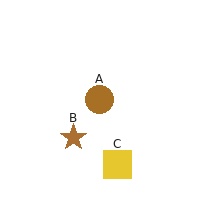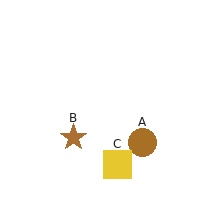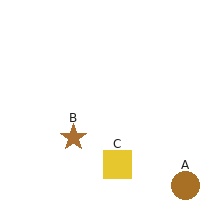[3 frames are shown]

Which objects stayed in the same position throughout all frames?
Brown star (object B) and yellow square (object C) remained stationary.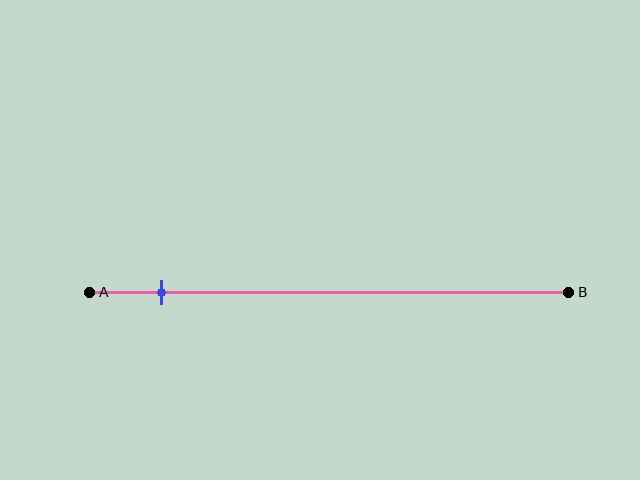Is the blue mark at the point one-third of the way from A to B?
No, the mark is at about 15% from A, not at the 33% one-third point.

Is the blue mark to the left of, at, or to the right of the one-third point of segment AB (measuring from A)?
The blue mark is to the left of the one-third point of segment AB.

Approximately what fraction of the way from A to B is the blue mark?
The blue mark is approximately 15% of the way from A to B.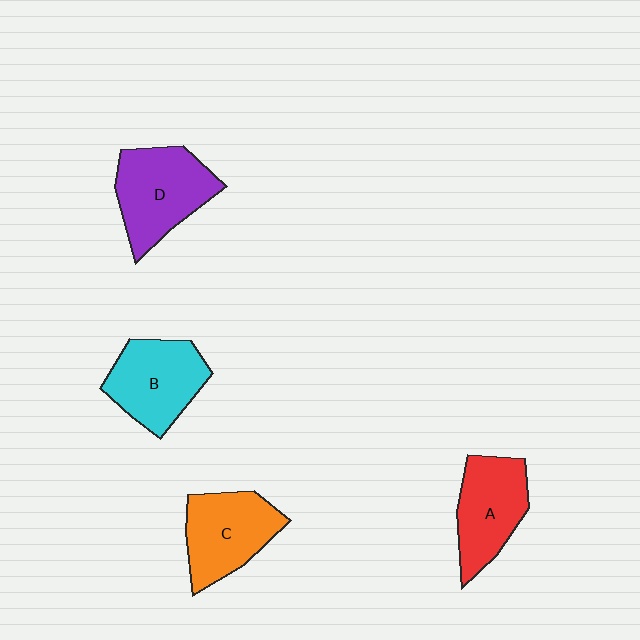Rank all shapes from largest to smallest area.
From largest to smallest: D (purple), B (cyan), C (orange), A (red).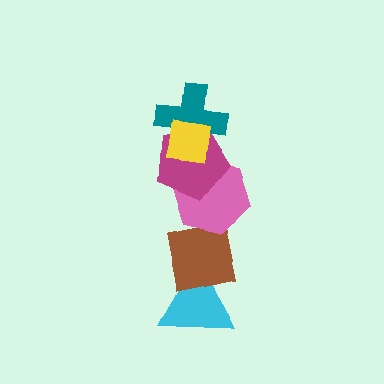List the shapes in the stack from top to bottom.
From top to bottom: the yellow square, the teal cross, the magenta pentagon, the pink hexagon, the brown square, the cyan triangle.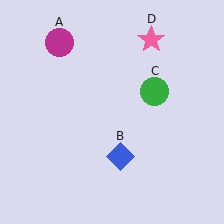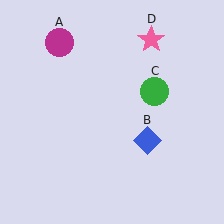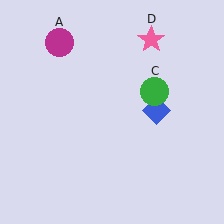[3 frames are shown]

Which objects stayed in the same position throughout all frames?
Magenta circle (object A) and green circle (object C) and pink star (object D) remained stationary.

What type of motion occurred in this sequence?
The blue diamond (object B) rotated counterclockwise around the center of the scene.